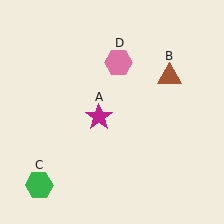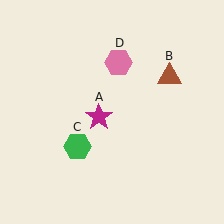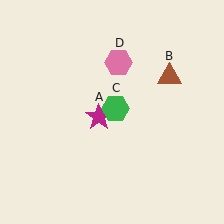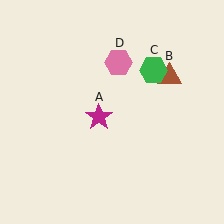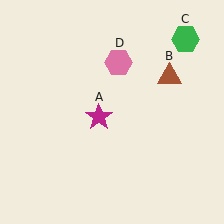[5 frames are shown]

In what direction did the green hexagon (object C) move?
The green hexagon (object C) moved up and to the right.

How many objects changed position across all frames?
1 object changed position: green hexagon (object C).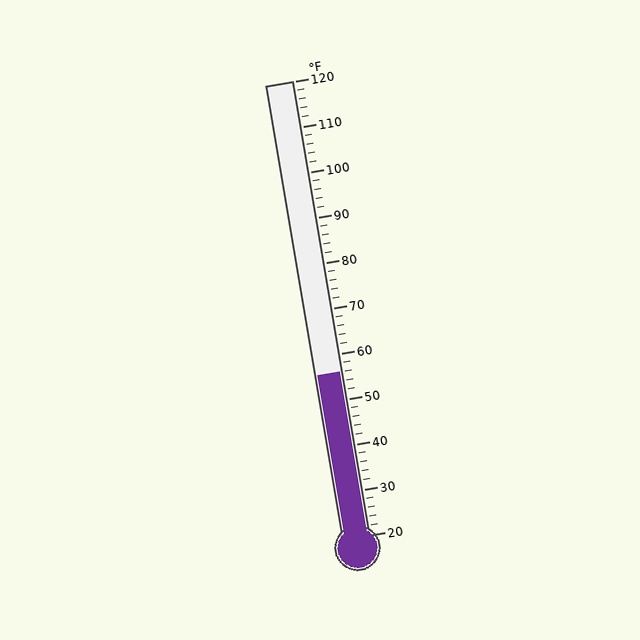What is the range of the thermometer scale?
The thermometer scale ranges from 20°F to 120°F.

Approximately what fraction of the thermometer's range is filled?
The thermometer is filled to approximately 35% of its range.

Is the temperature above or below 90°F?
The temperature is below 90°F.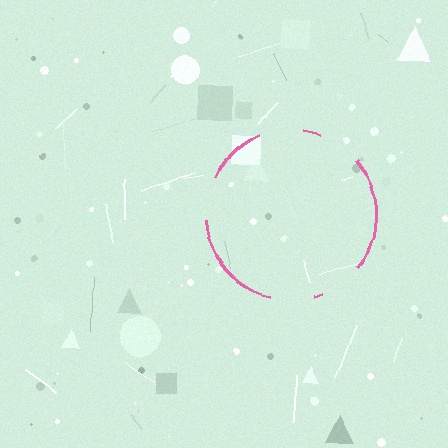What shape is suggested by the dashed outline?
The dashed outline suggests a circle.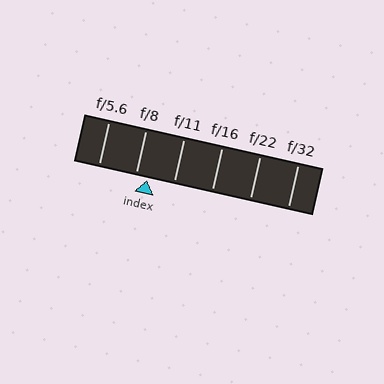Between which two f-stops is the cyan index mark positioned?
The index mark is between f/8 and f/11.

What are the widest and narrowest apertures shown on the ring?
The widest aperture shown is f/5.6 and the narrowest is f/32.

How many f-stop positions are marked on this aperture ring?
There are 6 f-stop positions marked.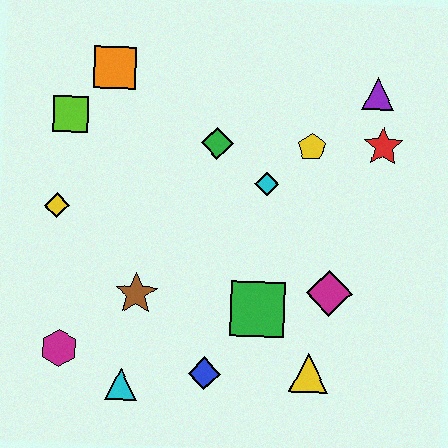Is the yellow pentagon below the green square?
No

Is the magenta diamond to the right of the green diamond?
Yes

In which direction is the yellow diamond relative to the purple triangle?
The yellow diamond is to the left of the purple triangle.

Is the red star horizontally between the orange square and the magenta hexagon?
No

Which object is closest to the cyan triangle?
The magenta hexagon is closest to the cyan triangle.